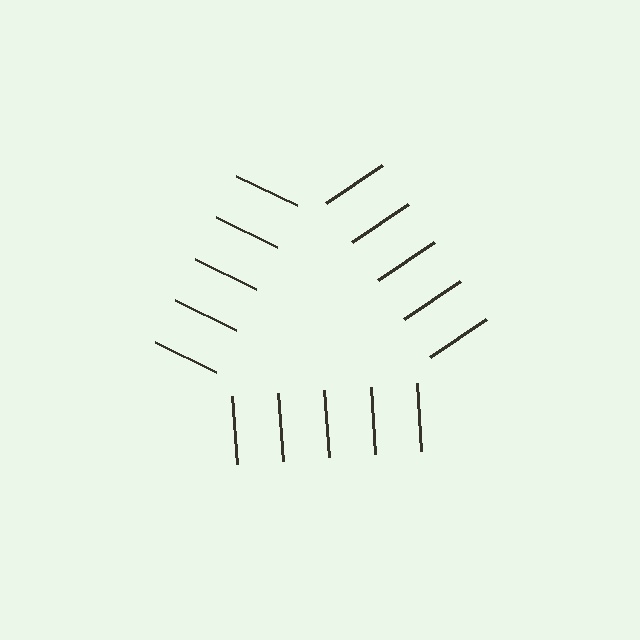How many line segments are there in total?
15 — 5 along each of the 3 edges.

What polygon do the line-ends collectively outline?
An illusory triangle — the line segments terminate on its edges but no continuous stroke is drawn.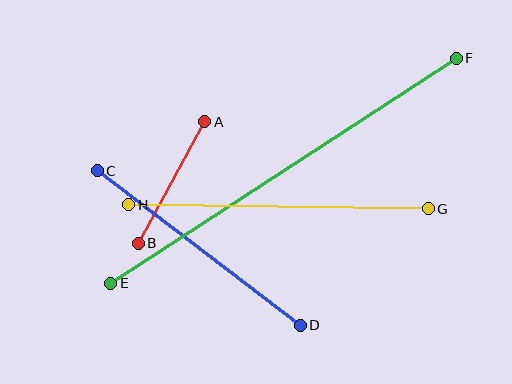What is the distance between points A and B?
The distance is approximately 138 pixels.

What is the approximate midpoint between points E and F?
The midpoint is at approximately (284, 171) pixels.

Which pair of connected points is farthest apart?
Points E and F are farthest apart.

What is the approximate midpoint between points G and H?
The midpoint is at approximately (279, 207) pixels.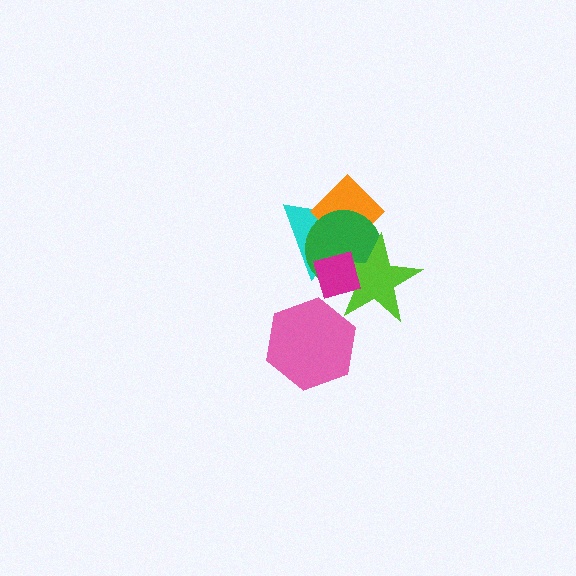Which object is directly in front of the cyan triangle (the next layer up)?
The orange diamond is directly in front of the cyan triangle.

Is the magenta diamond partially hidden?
No, no other shape covers it.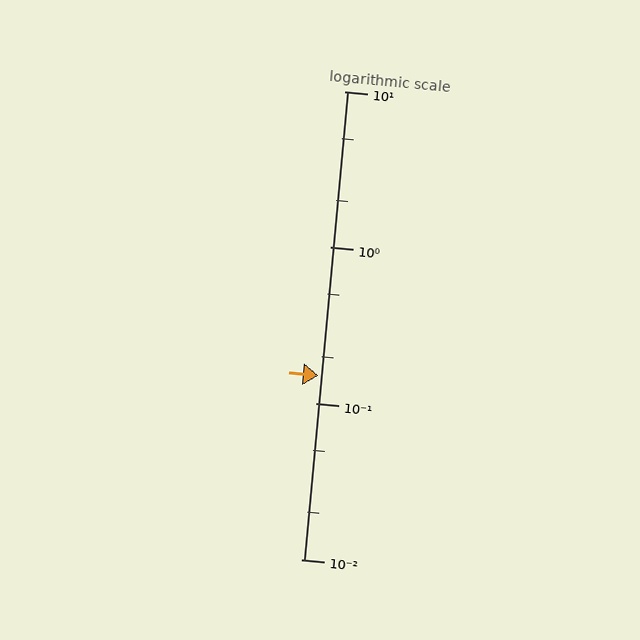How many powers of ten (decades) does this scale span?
The scale spans 3 decades, from 0.01 to 10.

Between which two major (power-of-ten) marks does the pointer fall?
The pointer is between 0.1 and 1.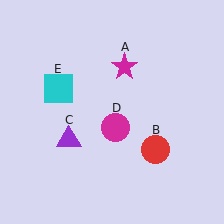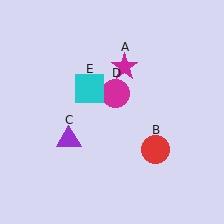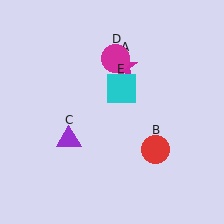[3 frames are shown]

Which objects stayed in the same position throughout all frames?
Magenta star (object A) and red circle (object B) and purple triangle (object C) remained stationary.